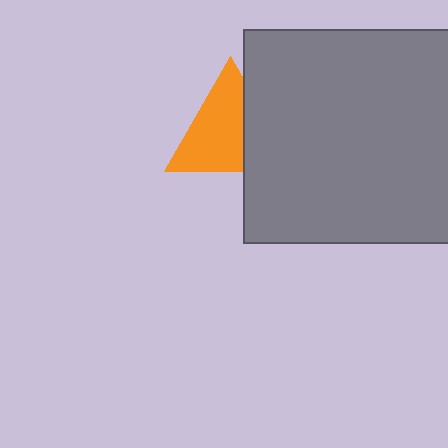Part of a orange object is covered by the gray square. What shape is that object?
It is a triangle.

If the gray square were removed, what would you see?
You would see the complete orange triangle.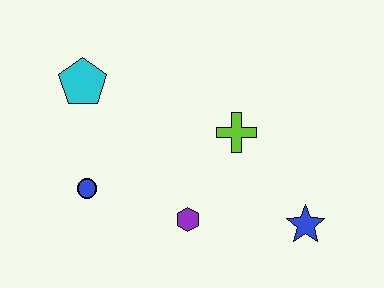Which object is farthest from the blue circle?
The blue star is farthest from the blue circle.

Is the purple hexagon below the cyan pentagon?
Yes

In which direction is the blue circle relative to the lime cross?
The blue circle is to the left of the lime cross.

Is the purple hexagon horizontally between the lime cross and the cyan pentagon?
Yes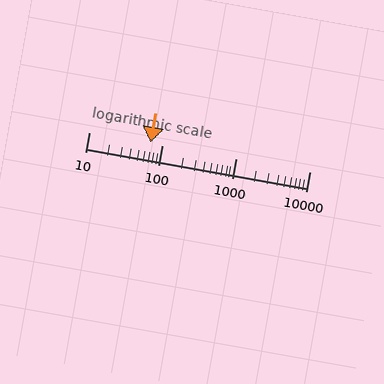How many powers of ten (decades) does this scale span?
The scale spans 3 decades, from 10 to 10000.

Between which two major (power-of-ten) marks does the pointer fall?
The pointer is between 10 and 100.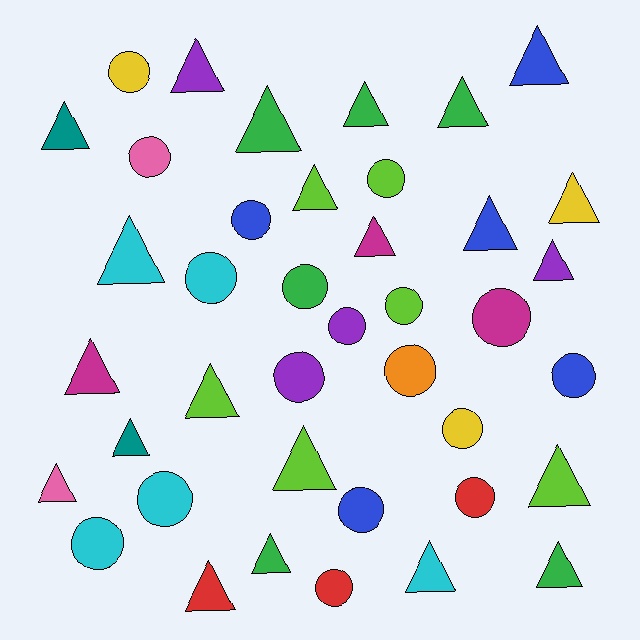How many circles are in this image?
There are 18 circles.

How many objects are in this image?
There are 40 objects.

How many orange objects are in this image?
There is 1 orange object.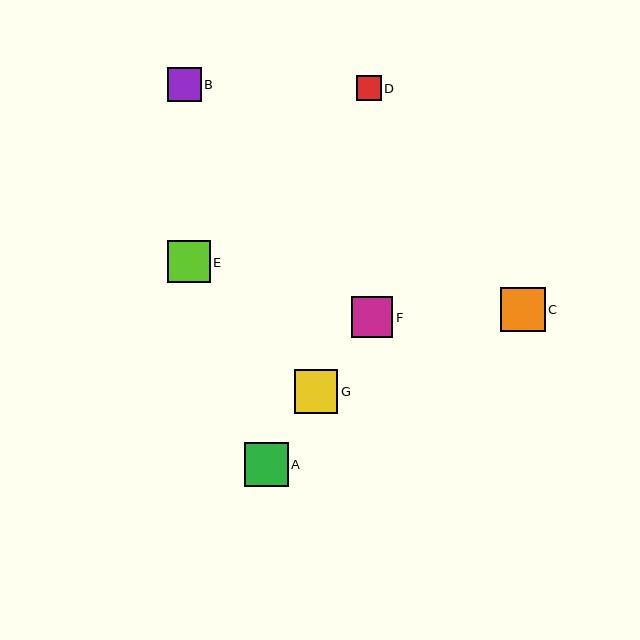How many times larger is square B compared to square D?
Square B is approximately 1.4 times the size of square D.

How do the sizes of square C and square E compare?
Square C and square E are approximately the same size.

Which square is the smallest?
Square D is the smallest with a size of approximately 25 pixels.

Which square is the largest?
Square A is the largest with a size of approximately 44 pixels.